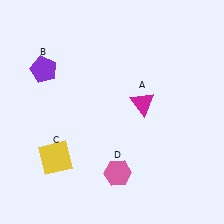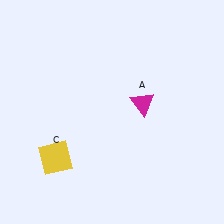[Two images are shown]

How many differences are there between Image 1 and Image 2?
There are 2 differences between the two images.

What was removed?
The pink hexagon (D), the purple pentagon (B) were removed in Image 2.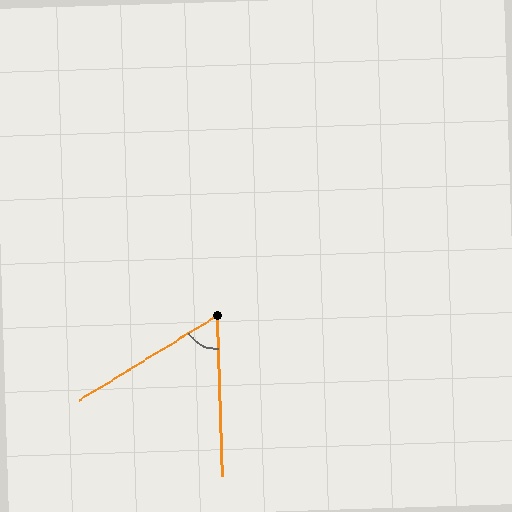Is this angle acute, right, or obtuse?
It is acute.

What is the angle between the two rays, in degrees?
Approximately 60 degrees.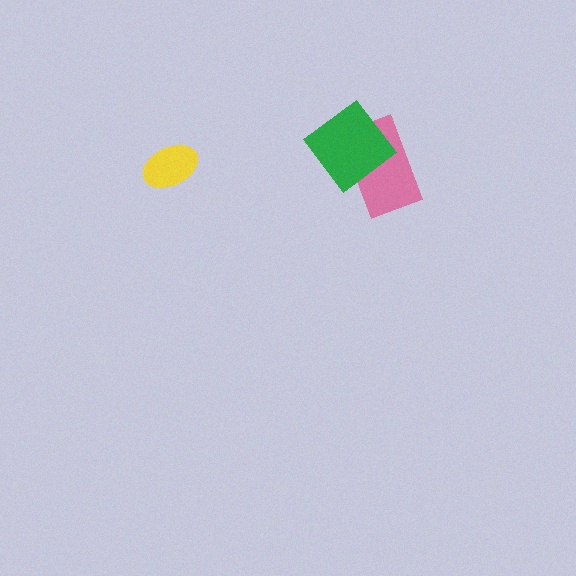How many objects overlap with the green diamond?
1 object overlaps with the green diamond.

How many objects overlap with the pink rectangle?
1 object overlaps with the pink rectangle.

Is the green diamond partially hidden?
No, no other shape covers it.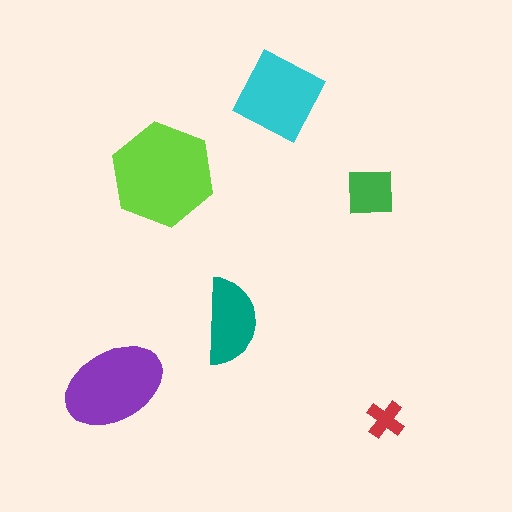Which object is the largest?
The lime hexagon.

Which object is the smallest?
The red cross.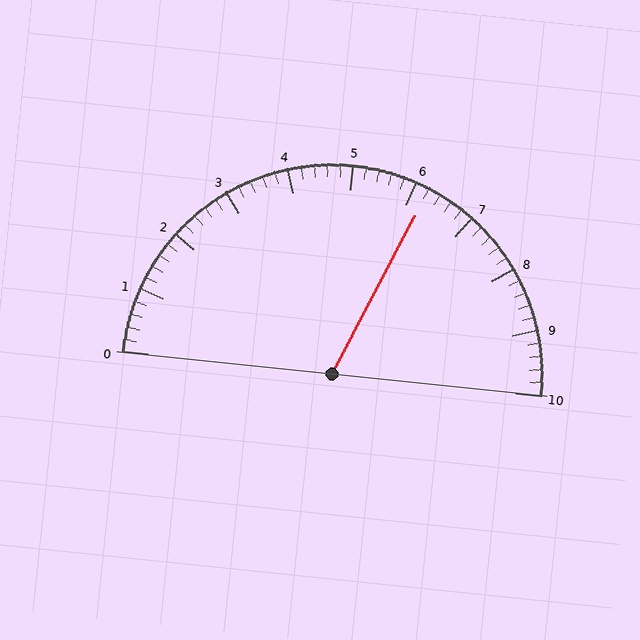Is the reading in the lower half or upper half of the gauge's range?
The reading is in the upper half of the range (0 to 10).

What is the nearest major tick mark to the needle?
The nearest major tick mark is 6.